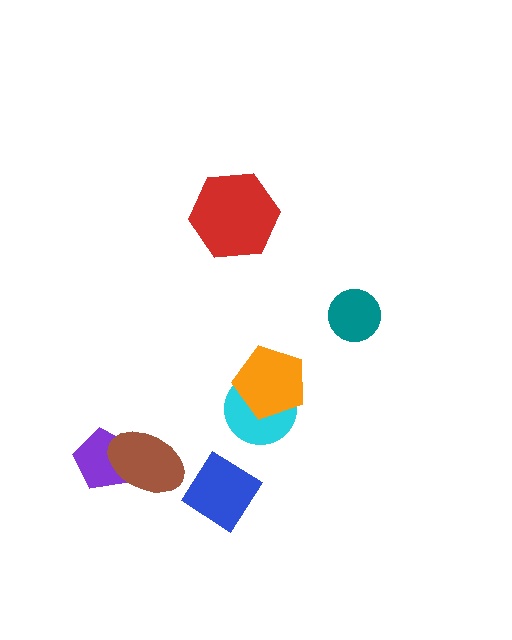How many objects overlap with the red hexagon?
0 objects overlap with the red hexagon.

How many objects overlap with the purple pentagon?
1 object overlaps with the purple pentagon.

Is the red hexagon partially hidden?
No, no other shape covers it.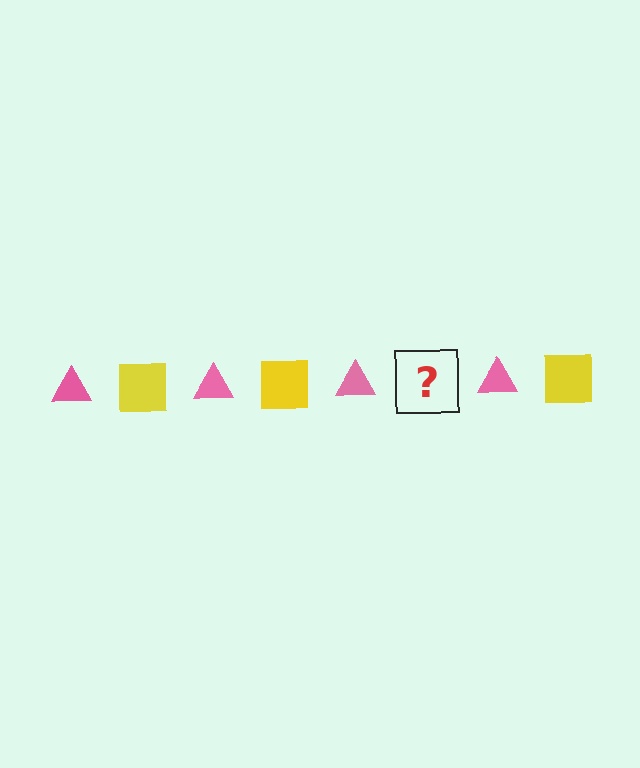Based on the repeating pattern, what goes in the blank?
The blank should be a yellow square.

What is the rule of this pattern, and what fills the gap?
The rule is that the pattern alternates between pink triangle and yellow square. The gap should be filled with a yellow square.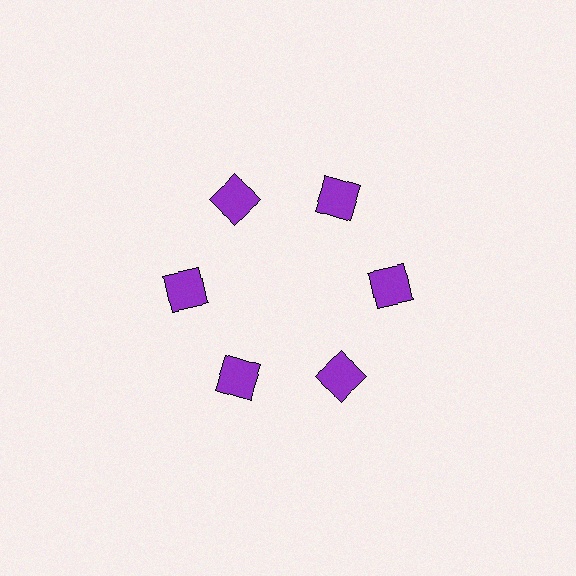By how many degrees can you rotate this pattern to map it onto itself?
The pattern maps onto itself every 60 degrees of rotation.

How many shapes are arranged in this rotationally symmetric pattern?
There are 6 shapes, arranged in 6 groups of 1.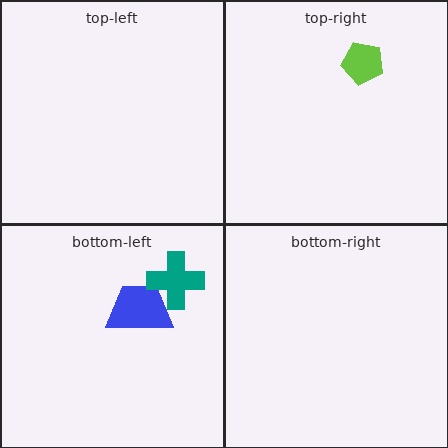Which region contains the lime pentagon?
The top-right region.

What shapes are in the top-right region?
The lime pentagon.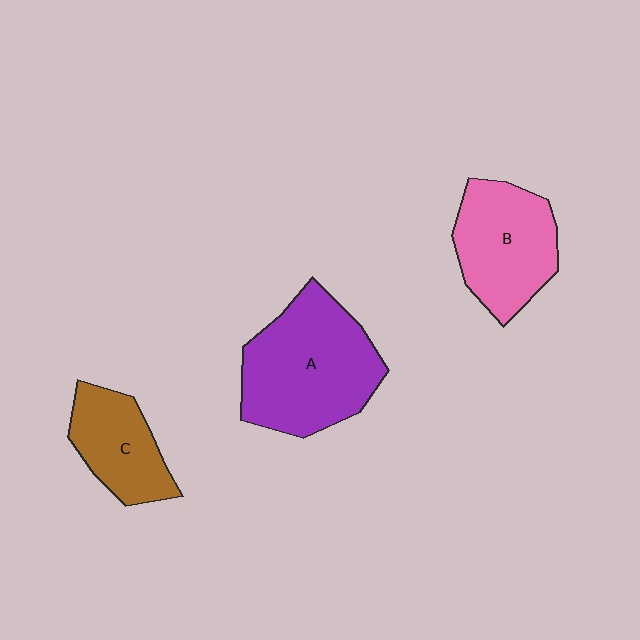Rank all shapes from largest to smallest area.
From largest to smallest: A (purple), B (pink), C (brown).